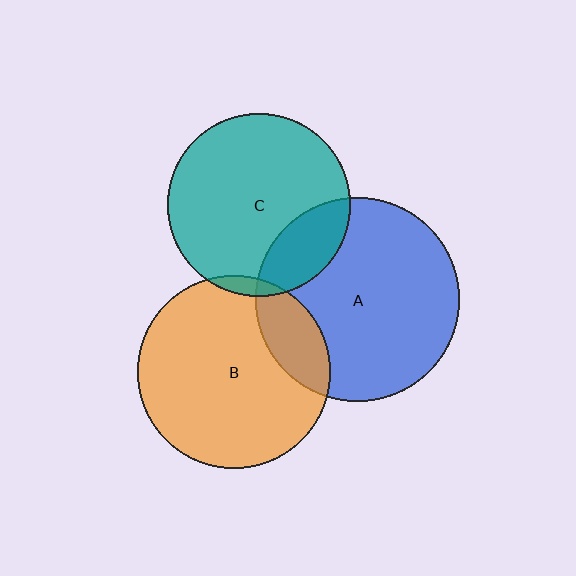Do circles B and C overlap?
Yes.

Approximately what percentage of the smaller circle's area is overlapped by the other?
Approximately 5%.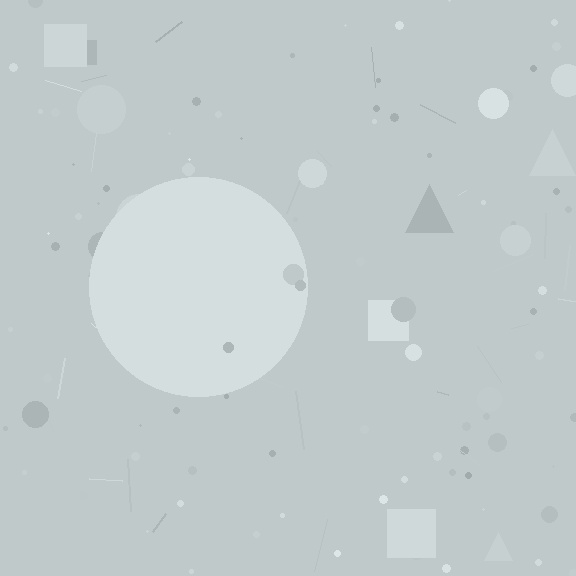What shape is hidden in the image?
A circle is hidden in the image.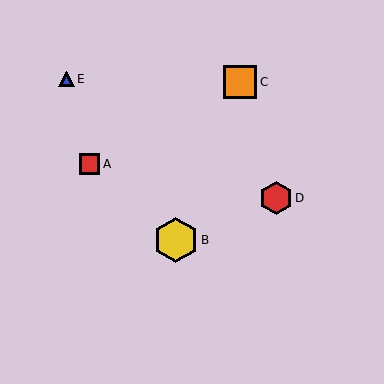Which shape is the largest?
The yellow hexagon (labeled B) is the largest.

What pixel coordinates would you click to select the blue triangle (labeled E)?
Click at (66, 79) to select the blue triangle E.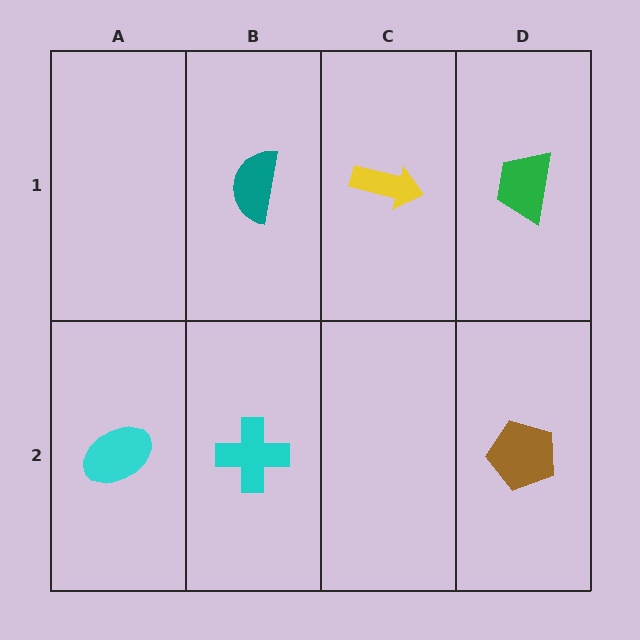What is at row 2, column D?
A brown pentagon.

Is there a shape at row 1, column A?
No, that cell is empty.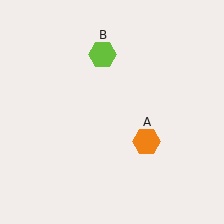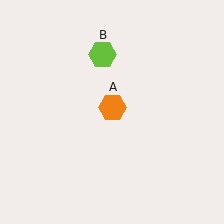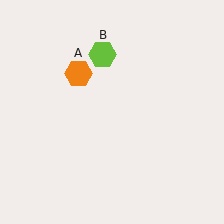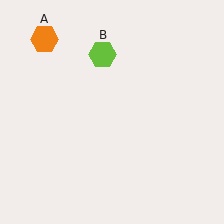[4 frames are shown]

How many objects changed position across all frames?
1 object changed position: orange hexagon (object A).